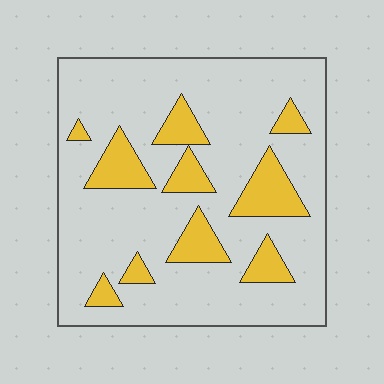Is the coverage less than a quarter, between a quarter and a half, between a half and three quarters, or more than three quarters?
Less than a quarter.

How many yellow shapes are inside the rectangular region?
10.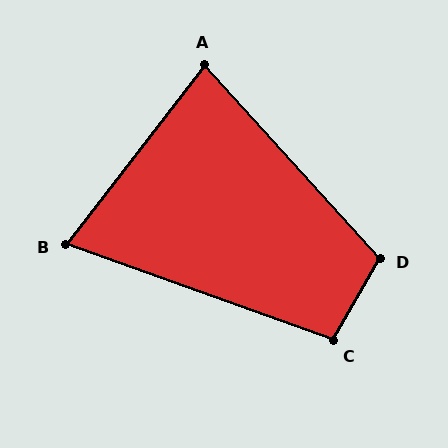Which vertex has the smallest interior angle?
B, at approximately 72 degrees.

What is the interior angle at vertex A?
Approximately 80 degrees (acute).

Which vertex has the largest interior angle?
D, at approximately 108 degrees.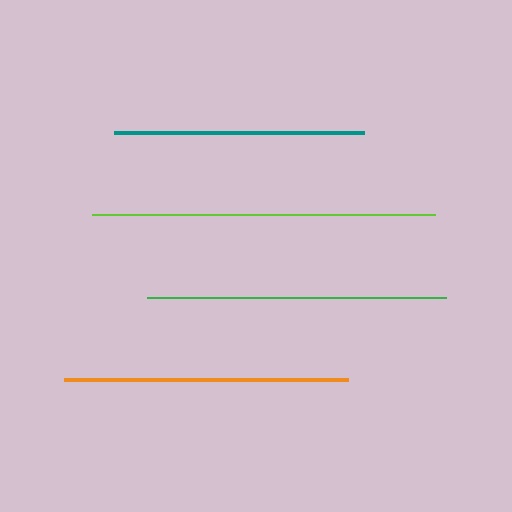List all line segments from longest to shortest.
From longest to shortest: lime, green, orange, teal.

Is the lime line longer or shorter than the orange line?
The lime line is longer than the orange line.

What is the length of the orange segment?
The orange segment is approximately 284 pixels long.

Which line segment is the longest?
The lime line is the longest at approximately 343 pixels.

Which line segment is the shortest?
The teal line is the shortest at approximately 250 pixels.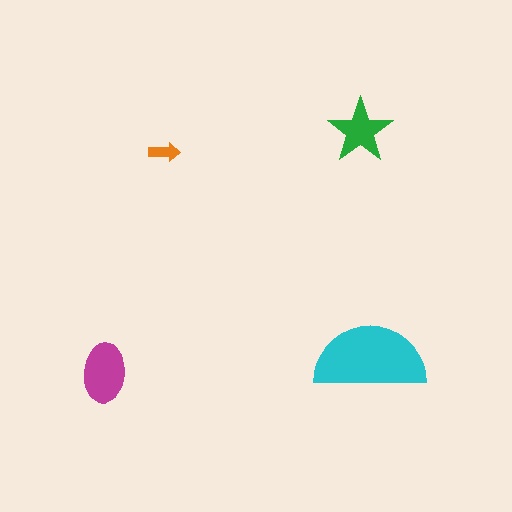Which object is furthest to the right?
The cyan semicircle is rightmost.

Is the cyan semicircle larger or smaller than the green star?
Larger.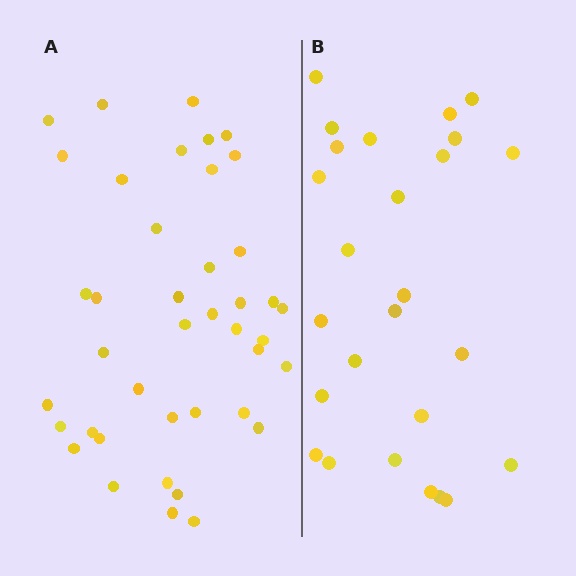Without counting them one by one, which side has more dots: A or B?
Region A (the left region) has more dots.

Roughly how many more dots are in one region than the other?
Region A has approximately 15 more dots than region B.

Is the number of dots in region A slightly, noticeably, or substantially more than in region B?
Region A has substantially more. The ratio is roughly 1.6 to 1.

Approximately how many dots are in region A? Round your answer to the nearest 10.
About 40 dots. (The exact count is 41, which rounds to 40.)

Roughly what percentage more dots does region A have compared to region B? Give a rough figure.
About 60% more.